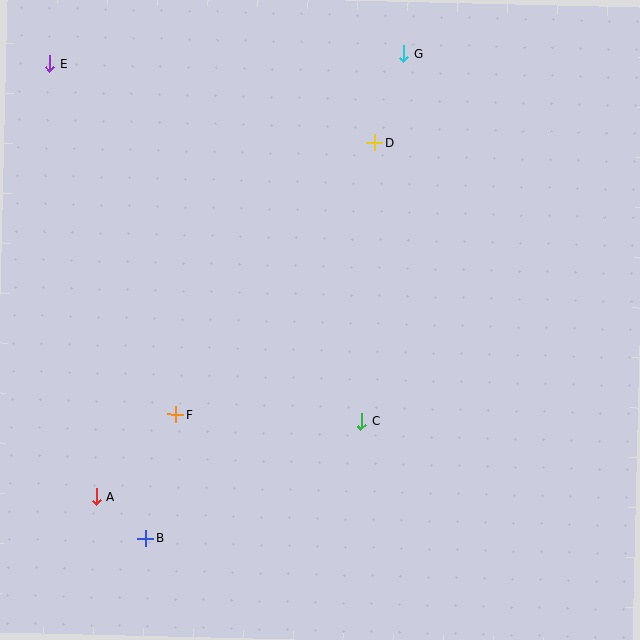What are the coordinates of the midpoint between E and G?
The midpoint between E and G is at (227, 58).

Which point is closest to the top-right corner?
Point G is closest to the top-right corner.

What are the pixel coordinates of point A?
Point A is at (96, 497).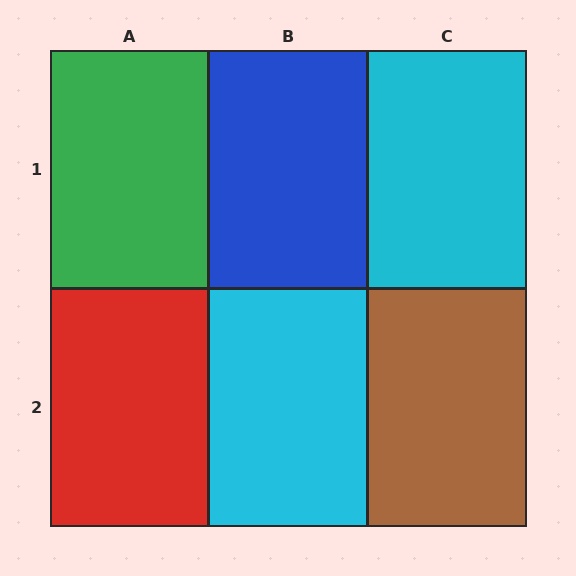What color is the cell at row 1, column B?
Blue.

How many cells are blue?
1 cell is blue.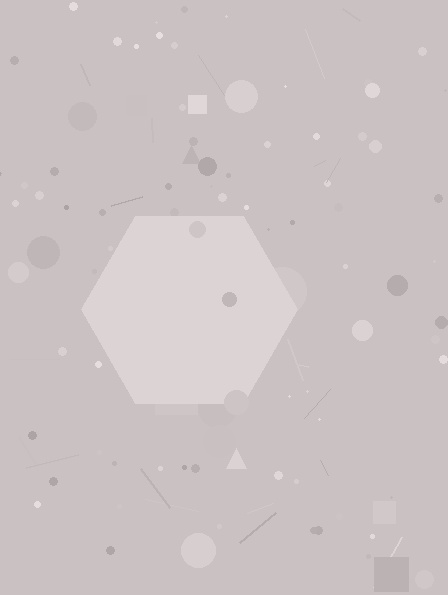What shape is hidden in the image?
A hexagon is hidden in the image.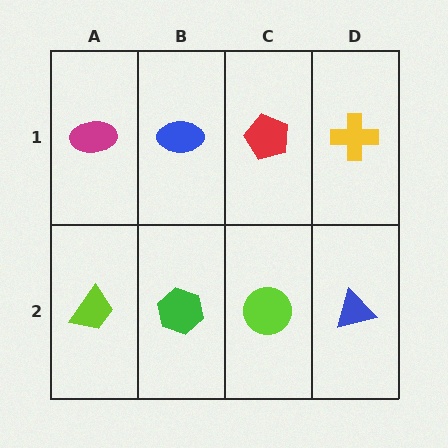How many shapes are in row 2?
4 shapes.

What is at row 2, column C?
A lime circle.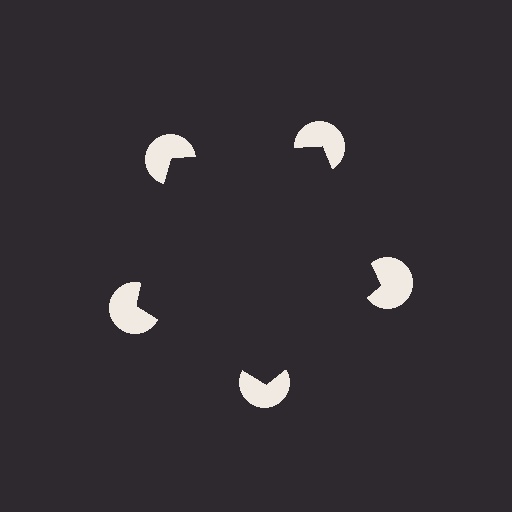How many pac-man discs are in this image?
There are 5 — one at each vertex of the illusory pentagon.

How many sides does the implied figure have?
5 sides.